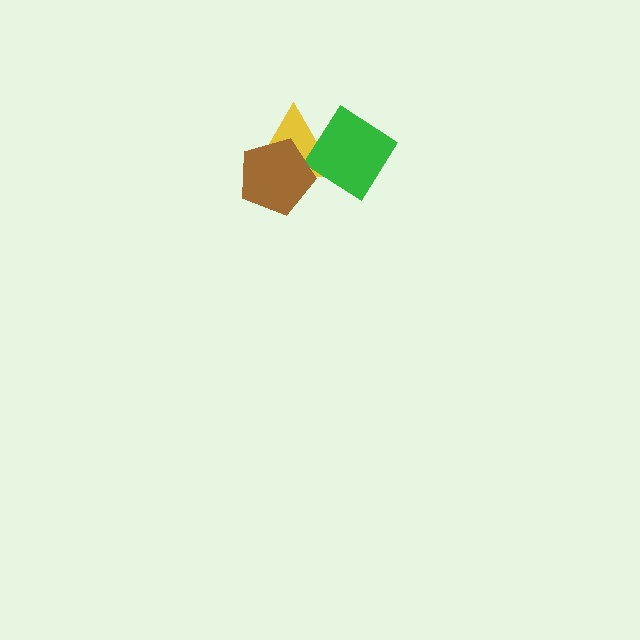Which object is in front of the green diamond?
The brown pentagon is in front of the green diamond.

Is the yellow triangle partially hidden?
Yes, it is partially covered by another shape.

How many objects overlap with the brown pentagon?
2 objects overlap with the brown pentagon.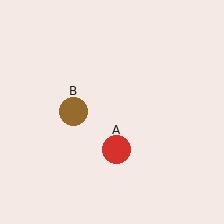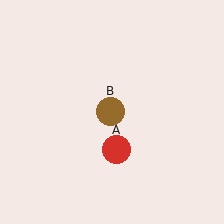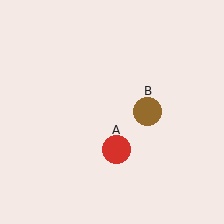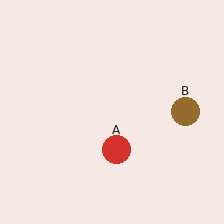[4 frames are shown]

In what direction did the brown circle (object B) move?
The brown circle (object B) moved right.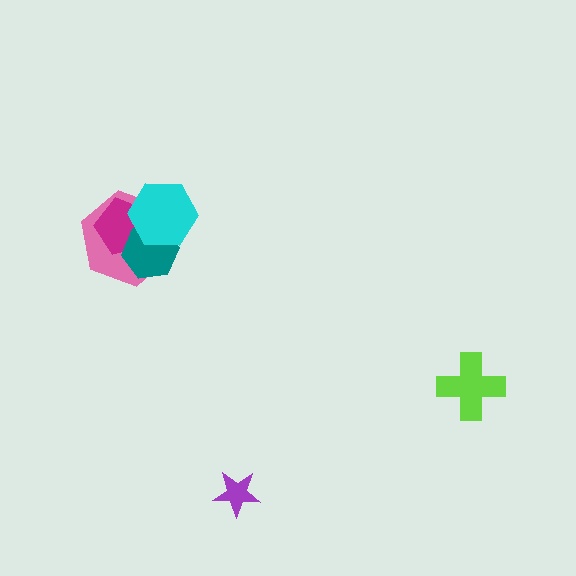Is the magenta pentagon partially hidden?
Yes, it is partially covered by another shape.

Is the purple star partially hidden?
No, no other shape covers it.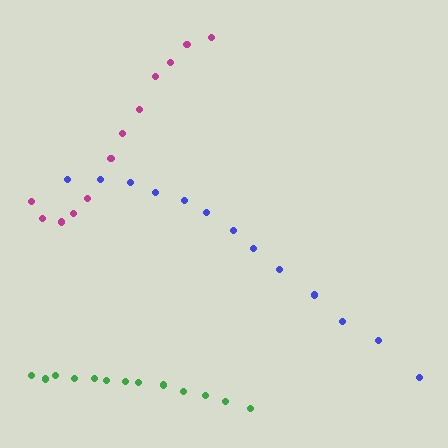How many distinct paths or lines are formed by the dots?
There are 3 distinct paths.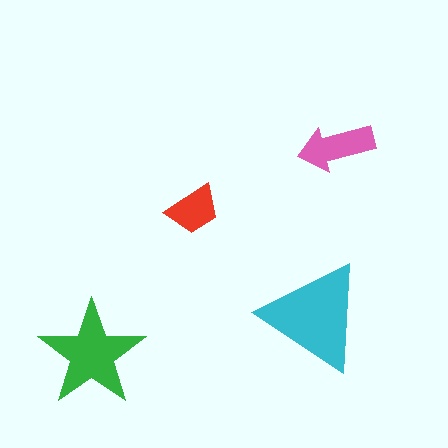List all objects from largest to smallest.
The cyan triangle, the green star, the pink arrow, the red trapezoid.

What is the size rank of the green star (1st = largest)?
2nd.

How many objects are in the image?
There are 4 objects in the image.